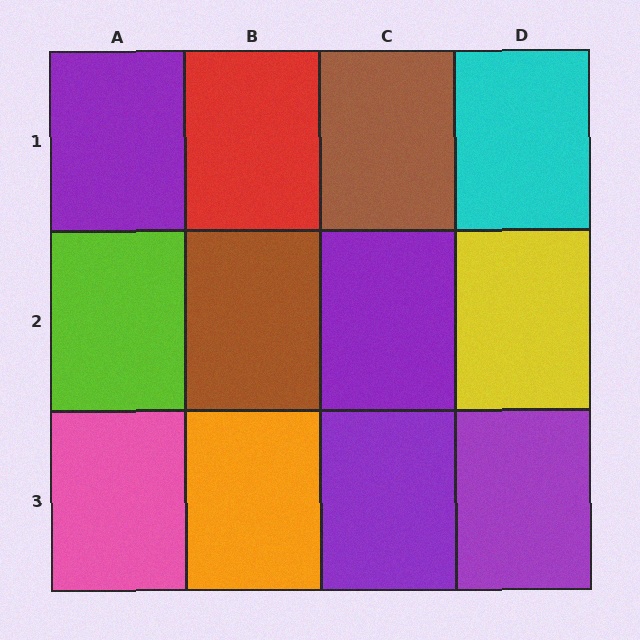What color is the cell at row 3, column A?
Pink.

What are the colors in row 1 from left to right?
Purple, red, brown, cyan.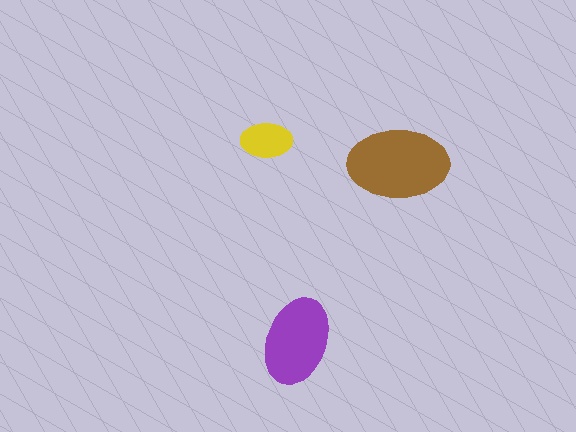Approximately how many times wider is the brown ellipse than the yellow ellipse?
About 2 times wider.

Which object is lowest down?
The purple ellipse is bottommost.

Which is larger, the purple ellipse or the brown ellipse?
The brown one.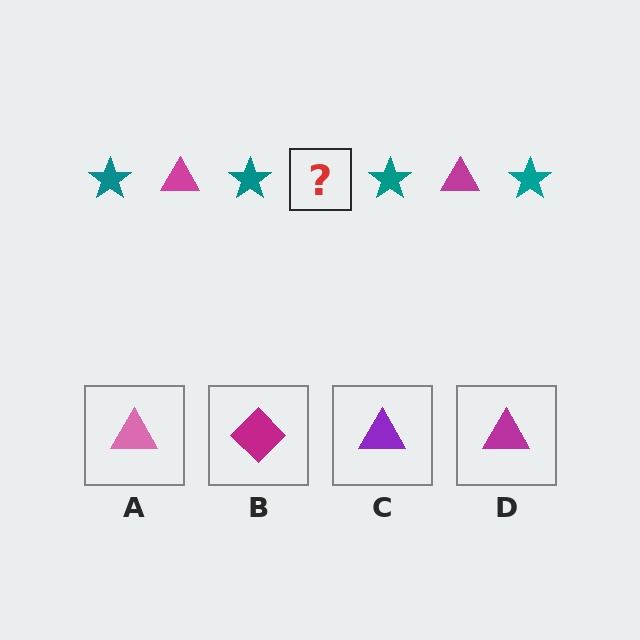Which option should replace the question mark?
Option D.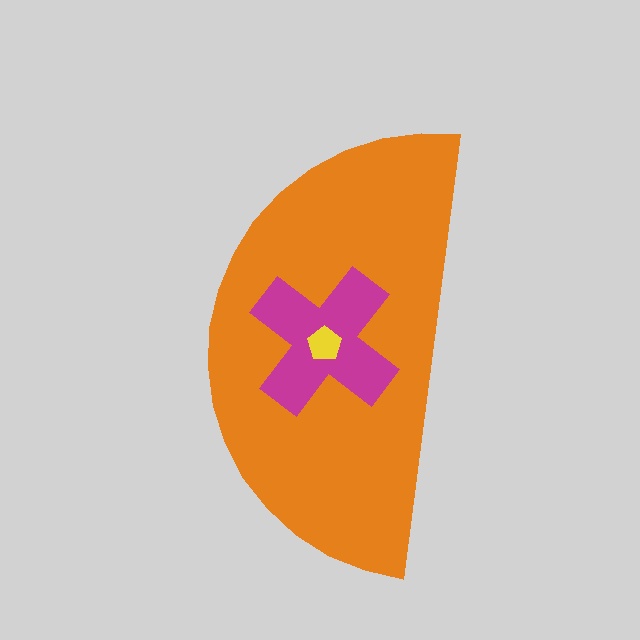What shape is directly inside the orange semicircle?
The magenta cross.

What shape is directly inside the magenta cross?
The yellow pentagon.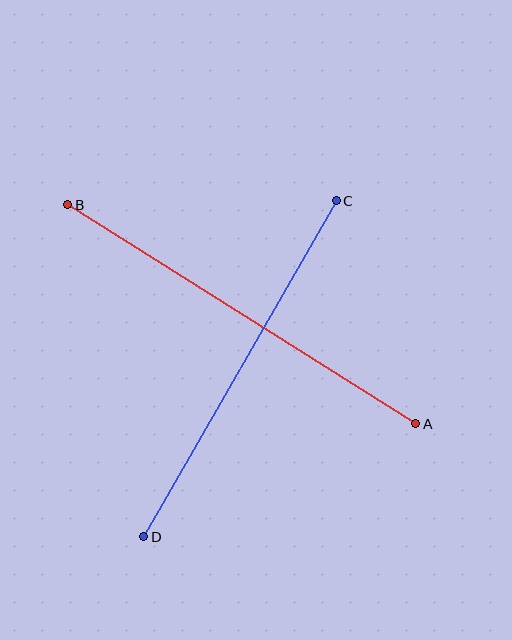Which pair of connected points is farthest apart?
Points A and B are farthest apart.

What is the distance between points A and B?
The distance is approximately 411 pixels.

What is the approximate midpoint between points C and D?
The midpoint is at approximately (240, 369) pixels.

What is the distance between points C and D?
The distance is approximately 387 pixels.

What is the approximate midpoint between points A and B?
The midpoint is at approximately (242, 314) pixels.